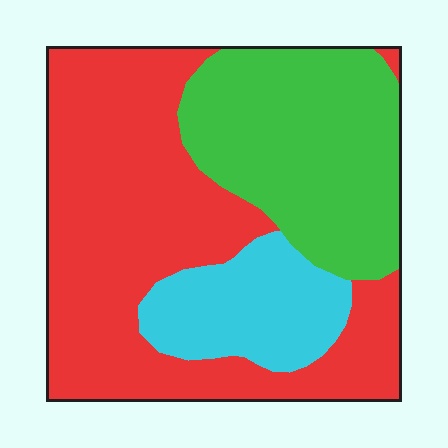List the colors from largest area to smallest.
From largest to smallest: red, green, cyan.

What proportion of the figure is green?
Green covers 32% of the figure.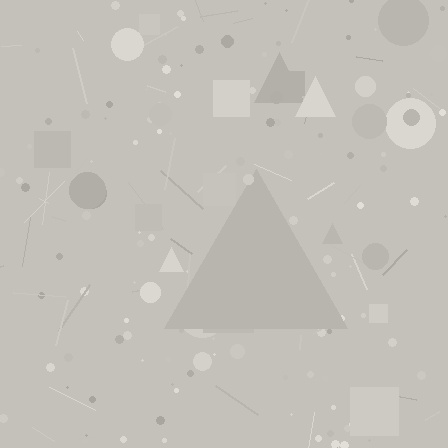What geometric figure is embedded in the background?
A triangle is embedded in the background.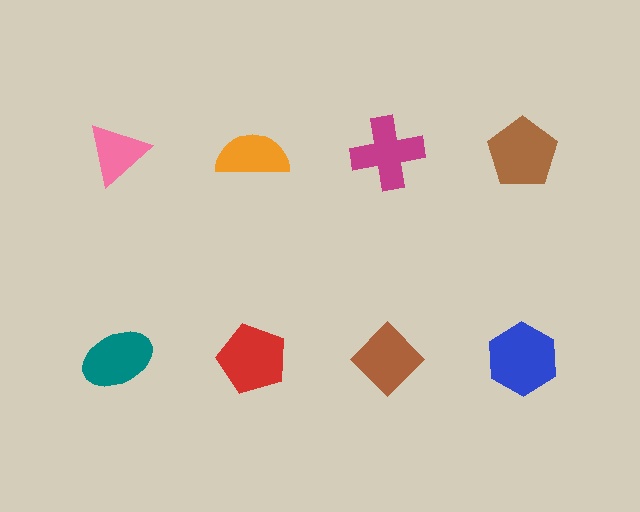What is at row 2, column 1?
A teal ellipse.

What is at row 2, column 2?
A red pentagon.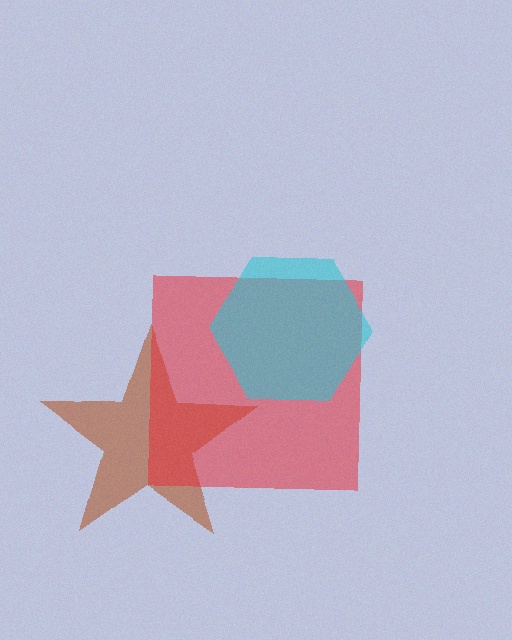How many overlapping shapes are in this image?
There are 3 overlapping shapes in the image.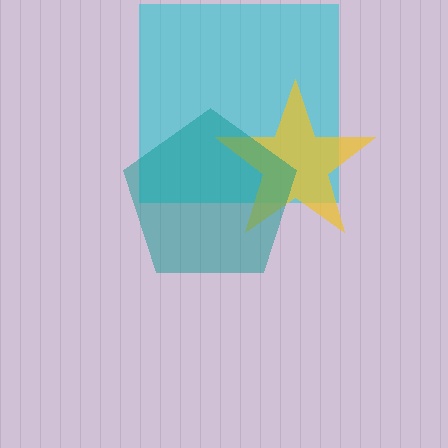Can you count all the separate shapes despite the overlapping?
Yes, there are 3 separate shapes.